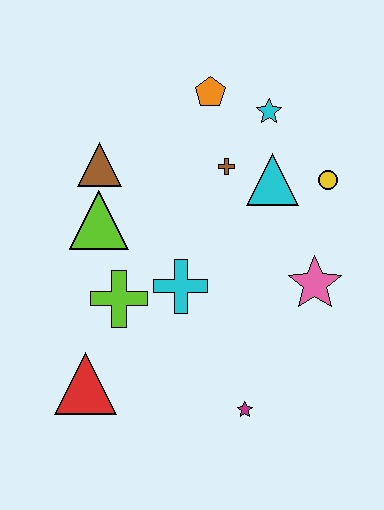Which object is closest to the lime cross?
The cyan cross is closest to the lime cross.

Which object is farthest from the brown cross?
The red triangle is farthest from the brown cross.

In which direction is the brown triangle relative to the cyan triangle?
The brown triangle is to the left of the cyan triangle.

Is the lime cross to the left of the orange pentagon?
Yes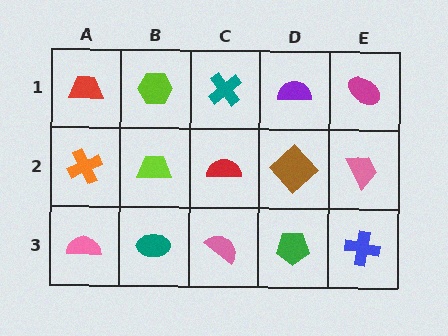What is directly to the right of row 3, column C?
A green pentagon.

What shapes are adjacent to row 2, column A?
A red trapezoid (row 1, column A), a pink semicircle (row 3, column A), a lime trapezoid (row 2, column B).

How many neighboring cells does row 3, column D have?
3.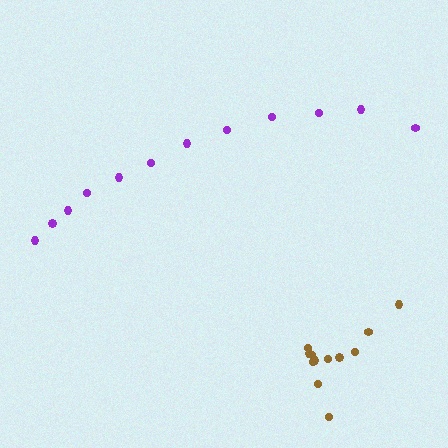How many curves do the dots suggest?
There are 2 distinct paths.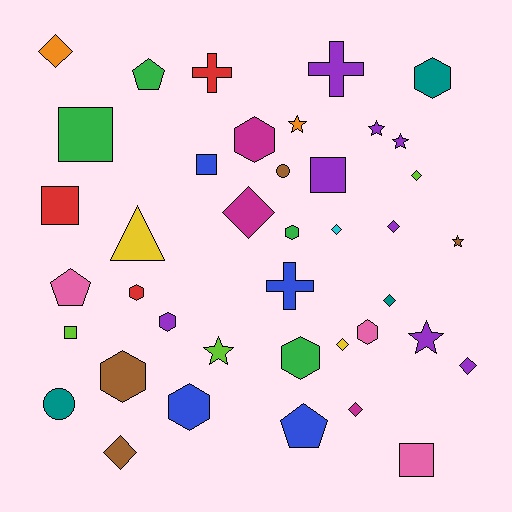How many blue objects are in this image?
There are 4 blue objects.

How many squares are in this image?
There are 6 squares.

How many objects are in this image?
There are 40 objects.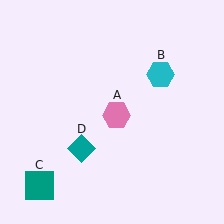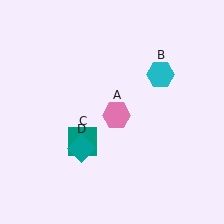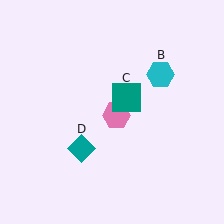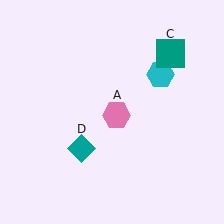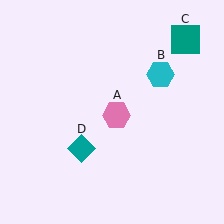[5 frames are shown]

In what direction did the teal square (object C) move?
The teal square (object C) moved up and to the right.